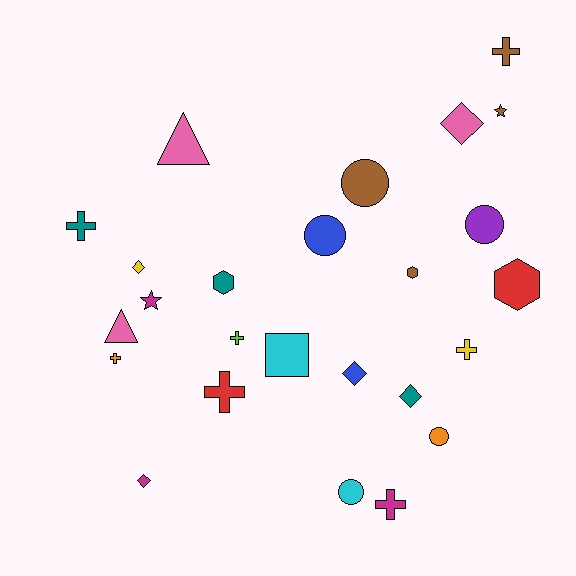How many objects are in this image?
There are 25 objects.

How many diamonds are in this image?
There are 5 diamonds.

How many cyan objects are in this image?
There are 2 cyan objects.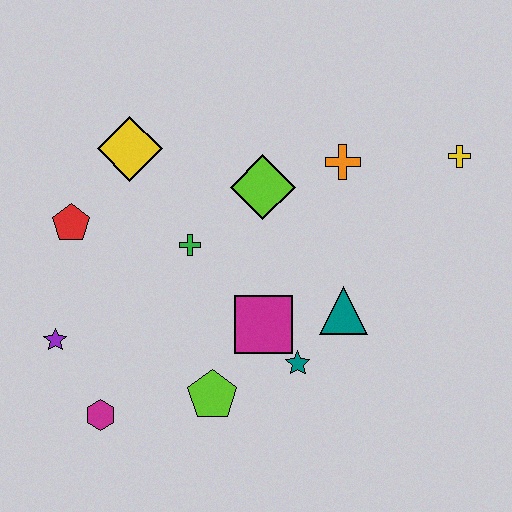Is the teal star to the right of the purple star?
Yes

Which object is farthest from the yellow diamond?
The yellow cross is farthest from the yellow diamond.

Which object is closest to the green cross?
The lime diamond is closest to the green cross.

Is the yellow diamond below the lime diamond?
No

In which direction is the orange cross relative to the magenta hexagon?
The orange cross is above the magenta hexagon.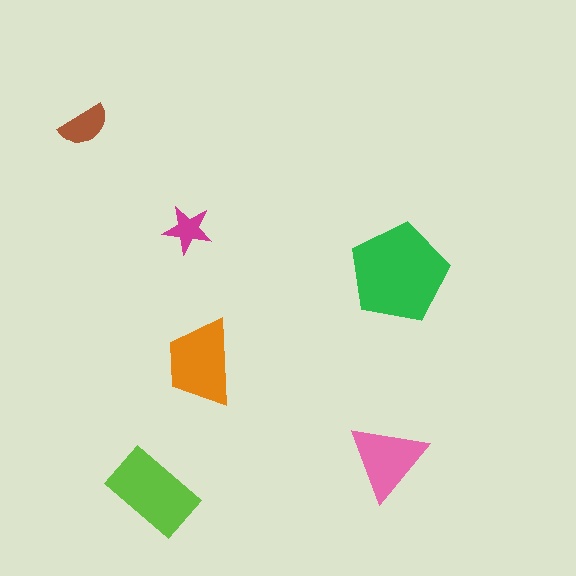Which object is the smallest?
The magenta star.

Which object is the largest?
The green pentagon.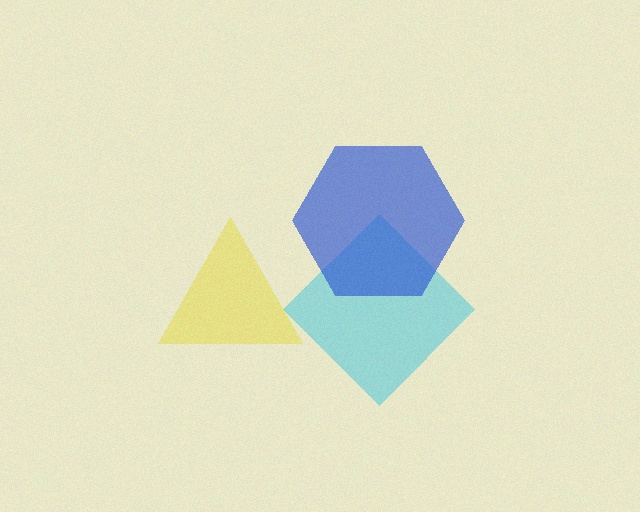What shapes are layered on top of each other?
The layered shapes are: a cyan diamond, a blue hexagon, a yellow triangle.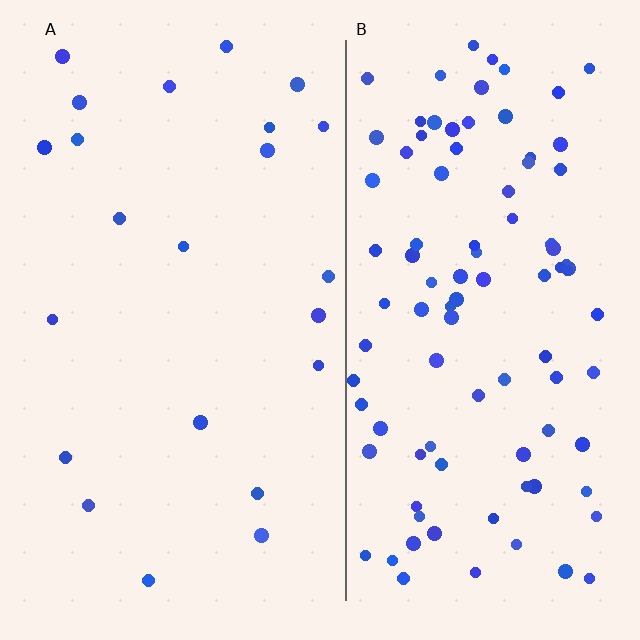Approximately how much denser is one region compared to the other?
Approximately 4.4× — region B over region A.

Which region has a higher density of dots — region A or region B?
B (the right).